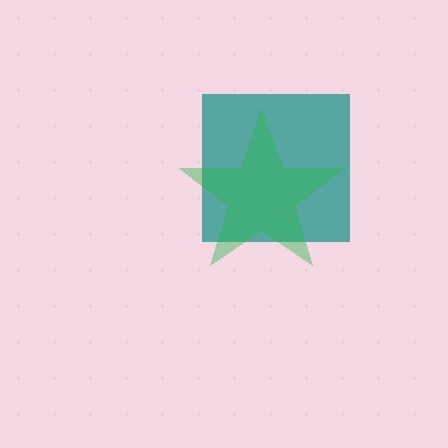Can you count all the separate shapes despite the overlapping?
Yes, there are 2 separate shapes.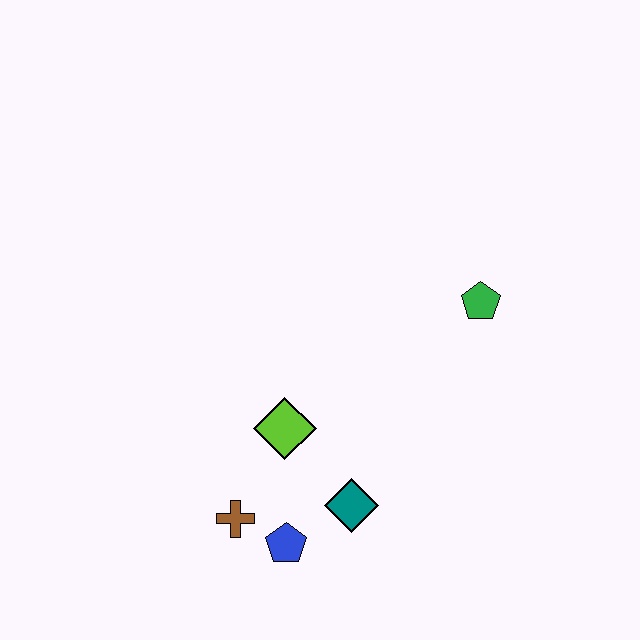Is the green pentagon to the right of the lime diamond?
Yes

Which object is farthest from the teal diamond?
The green pentagon is farthest from the teal diamond.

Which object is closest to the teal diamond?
The blue pentagon is closest to the teal diamond.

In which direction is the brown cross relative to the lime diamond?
The brown cross is below the lime diamond.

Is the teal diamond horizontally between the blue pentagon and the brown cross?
No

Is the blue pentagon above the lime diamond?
No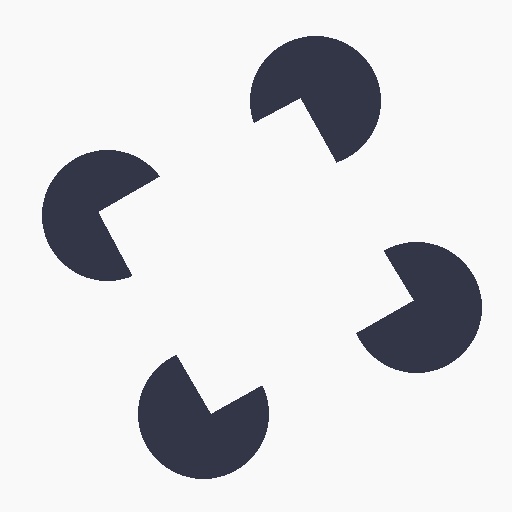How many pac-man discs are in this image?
There are 4 — one at each vertex of the illusory square.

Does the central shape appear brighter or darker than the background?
It typically appears slightly brighter than the background, even though no actual brightness change is drawn.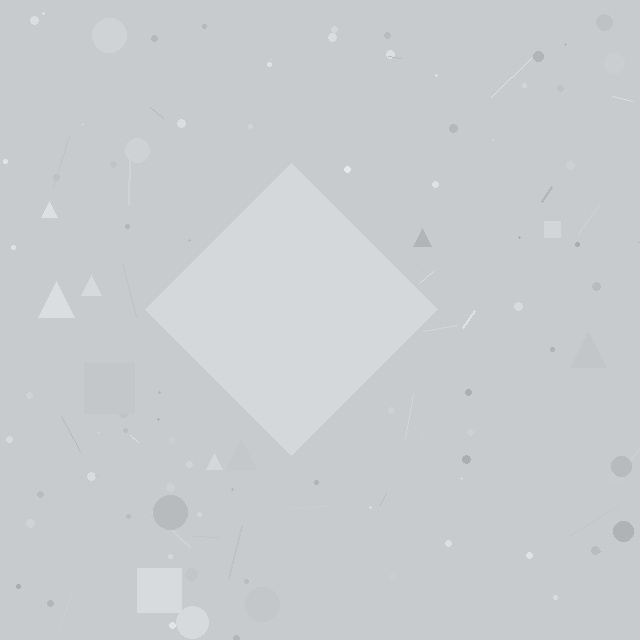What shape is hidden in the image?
A diamond is hidden in the image.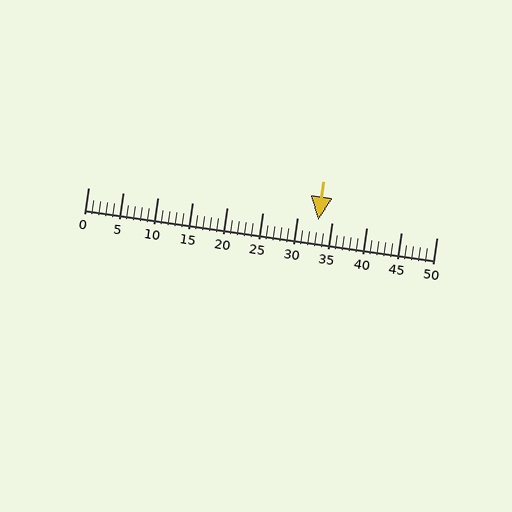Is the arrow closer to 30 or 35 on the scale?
The arrow is closer to 35.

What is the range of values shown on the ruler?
The ruler shows values from 0 to 50.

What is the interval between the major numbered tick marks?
The major tick marks are spaced 5 units apart.